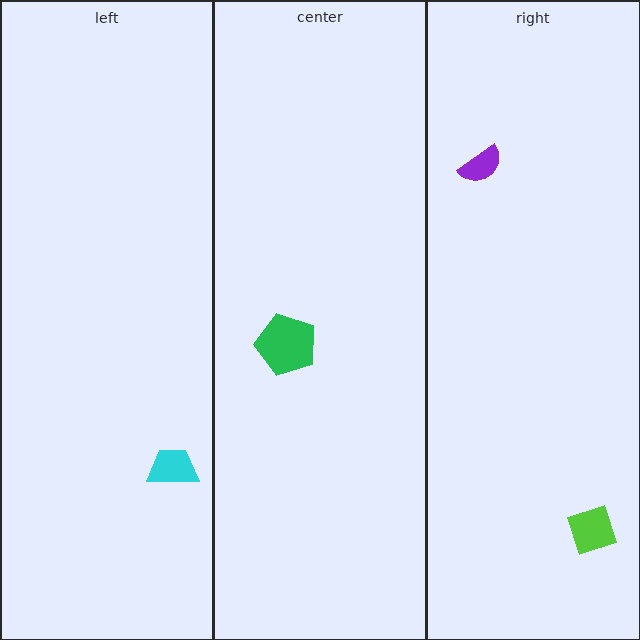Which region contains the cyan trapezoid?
The left region.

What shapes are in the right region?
The lime diamond, the purple semicircle.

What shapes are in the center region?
The green pentagon.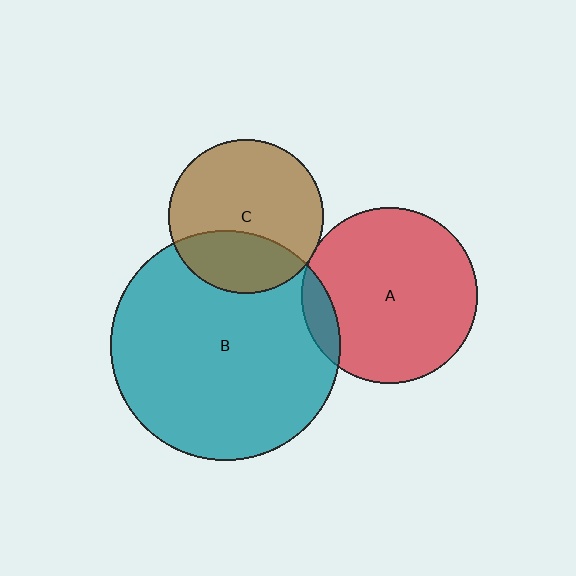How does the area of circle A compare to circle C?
Approximately 1.3 times.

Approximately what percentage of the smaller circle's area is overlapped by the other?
Approximately 30%.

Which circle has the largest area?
Circle B (teal).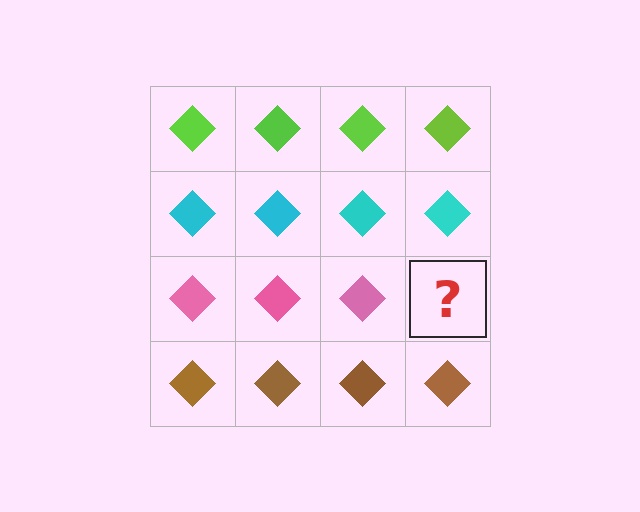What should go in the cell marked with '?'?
The missing cell should contain a pink diamond.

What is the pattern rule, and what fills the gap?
The rule is that each row has a consistent color. The gap should be filled with a pink diamond.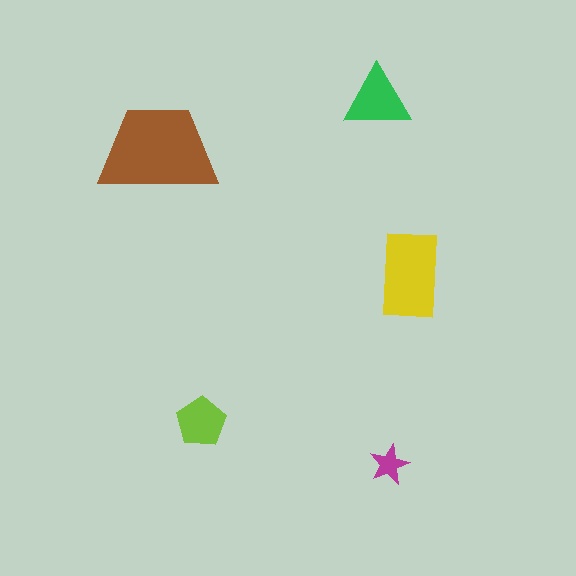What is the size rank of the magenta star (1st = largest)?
5th.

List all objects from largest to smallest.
The brown trapezoid, the yellow rectangle, the green triangle, the lime pentagon, the magenta star.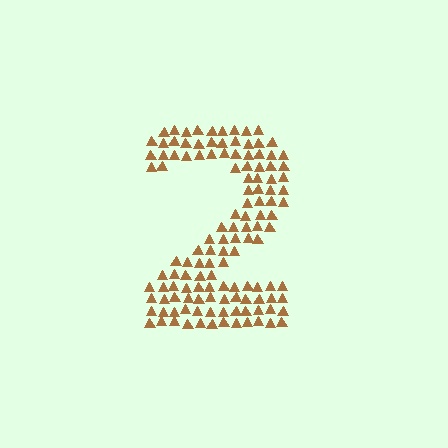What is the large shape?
The large shape is the digit 2.